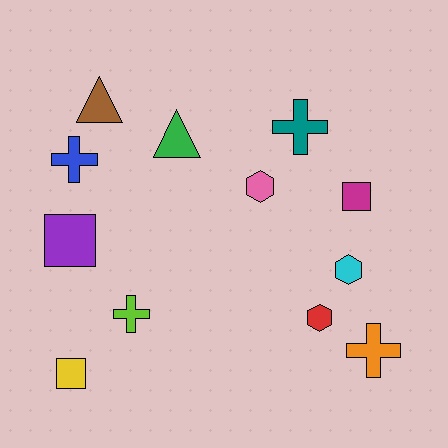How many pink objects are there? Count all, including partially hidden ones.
There is 1 pink object.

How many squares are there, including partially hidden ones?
There are 3 squares.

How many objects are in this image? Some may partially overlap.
There are 12 objects.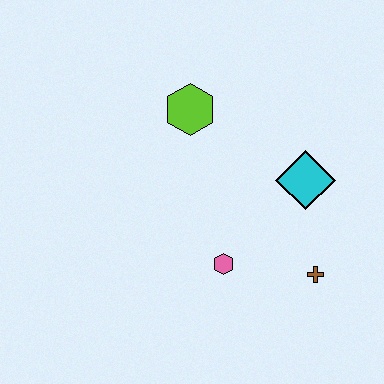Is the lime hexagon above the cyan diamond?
Yes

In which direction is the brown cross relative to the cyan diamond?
The brown cross is below the cyan diamond.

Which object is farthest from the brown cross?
The lime hexagon is farthest from the brown cross.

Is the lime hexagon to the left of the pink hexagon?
Yes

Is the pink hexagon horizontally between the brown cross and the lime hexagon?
Yes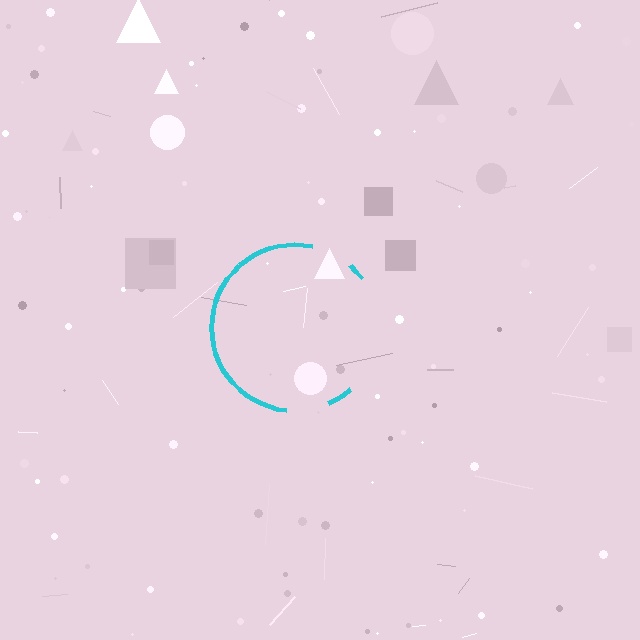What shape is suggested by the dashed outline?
The dashed outline suggests a circle.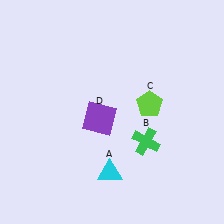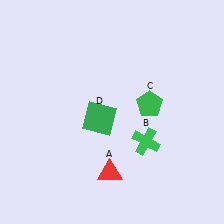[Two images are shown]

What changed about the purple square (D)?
In Image 1, D is purple. In Image 2, it changed to green.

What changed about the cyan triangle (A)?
In Image 1, A is cyan. In Image 2, it changed to red.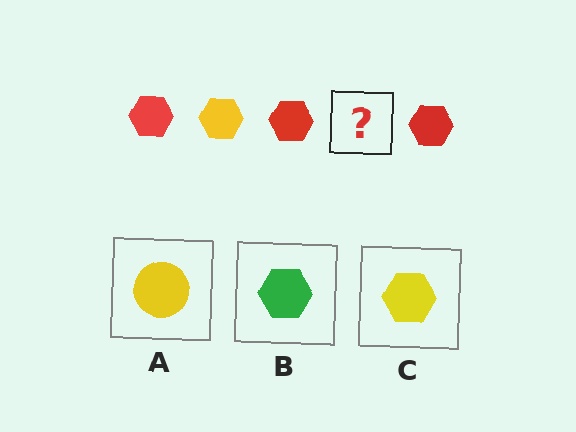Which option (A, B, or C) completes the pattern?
C.